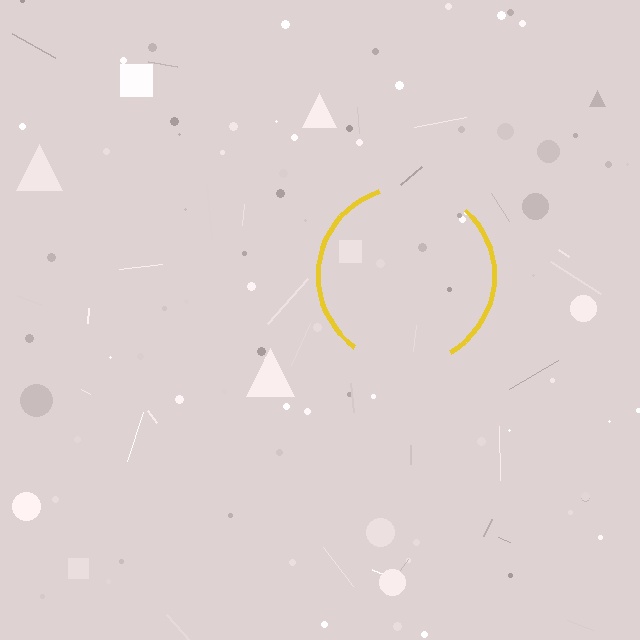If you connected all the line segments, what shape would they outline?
They would outline a circle.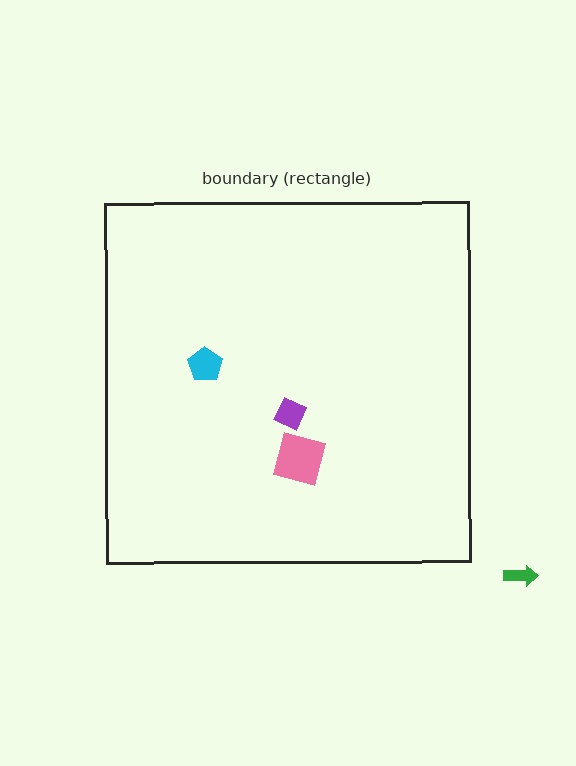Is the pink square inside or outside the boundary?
Inside.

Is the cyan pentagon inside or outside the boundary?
Inside.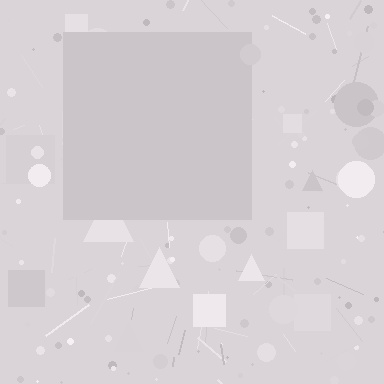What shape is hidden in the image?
A square is hidden in the image.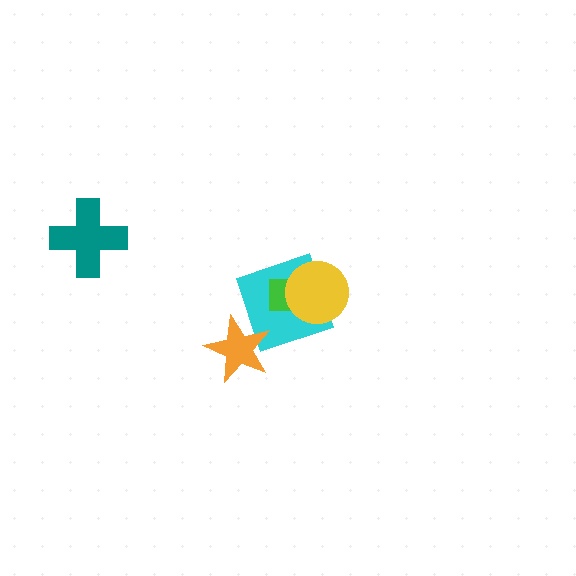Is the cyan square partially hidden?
Yes, it is partially covered by another shape.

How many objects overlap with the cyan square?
3 objects overlap with the cyan square.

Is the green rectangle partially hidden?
Yes, it is partially covered by another shape.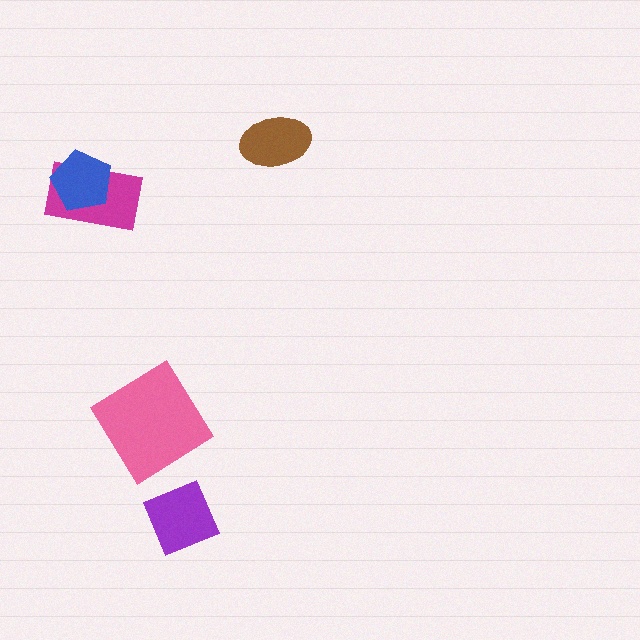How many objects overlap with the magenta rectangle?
1 object overlaps with the magenta rectangle.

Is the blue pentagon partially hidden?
No, no other shape covers it.